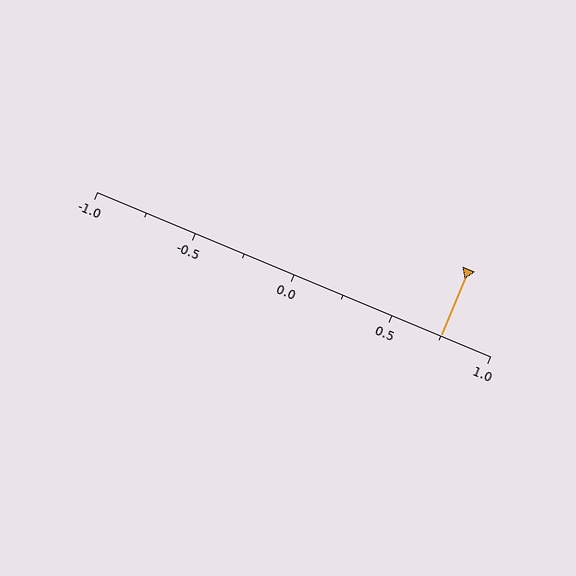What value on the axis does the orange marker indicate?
The marker indicates approximately 0.75.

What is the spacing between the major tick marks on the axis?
The major ticks are spaced 0.5 apart.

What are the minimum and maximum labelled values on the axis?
The axis runs from -1.0 to 1.0.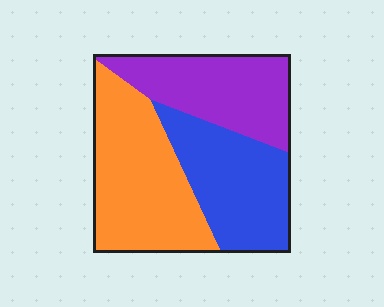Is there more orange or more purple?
Orange.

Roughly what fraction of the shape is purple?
Purple covers 29% of the shape.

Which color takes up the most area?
Orange, at roughly 40%.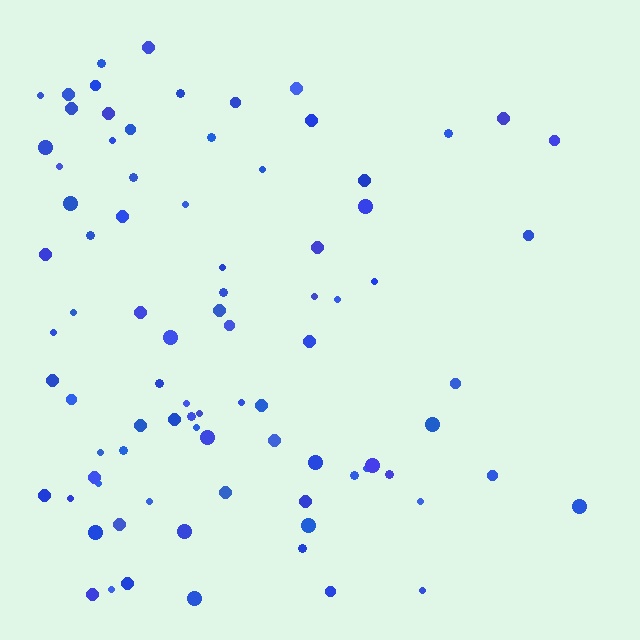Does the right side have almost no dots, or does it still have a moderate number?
Still a moderate number, just noticeably fewer than the left.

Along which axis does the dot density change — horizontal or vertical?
Horizontal.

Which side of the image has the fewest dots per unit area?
The right.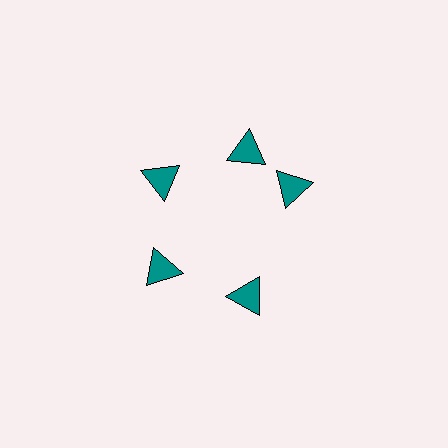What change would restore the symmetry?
The symmetry would be restored by rotating it back into even spacing with its neighbors so that all 5 triangles sit at equal angles and equal distance from the center.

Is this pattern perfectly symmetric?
No. The 5 teal triangles are arranged in a ring, but one element near the 3 o'clock position is rotated out of alignment along the ring, breaking the 5-fold rotational symmetry.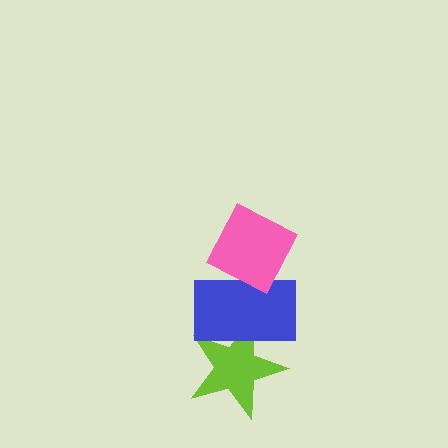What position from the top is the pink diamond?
The pink diamond is 1st from the top.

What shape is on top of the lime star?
The blue rectangle is on top of the lime star.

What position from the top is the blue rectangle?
The blue rectangle is 2nd from the top.